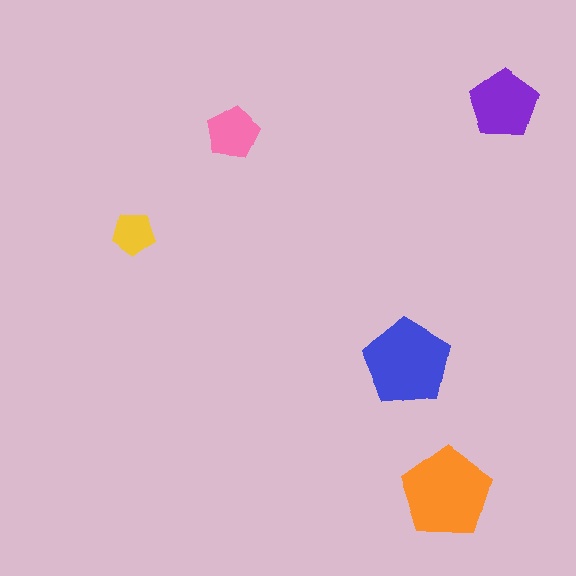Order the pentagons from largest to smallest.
the orange one, the blue one, the purple one, the pink one, the yellow one.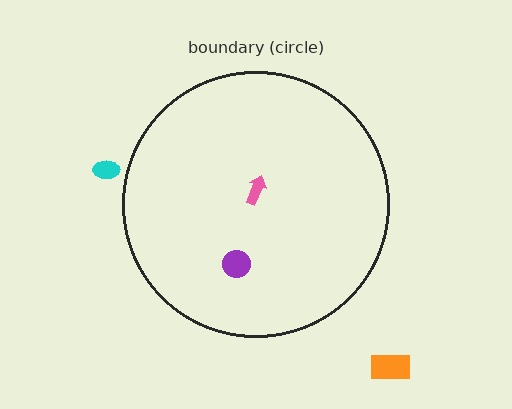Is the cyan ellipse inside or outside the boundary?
Outside.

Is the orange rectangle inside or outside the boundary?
Outside.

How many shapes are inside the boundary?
2 inside, 2 outside.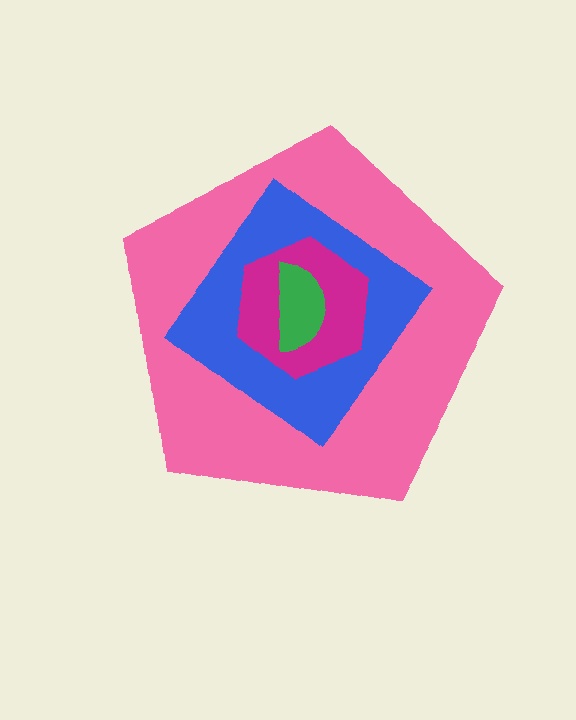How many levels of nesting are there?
4.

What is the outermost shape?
The pink pentagon.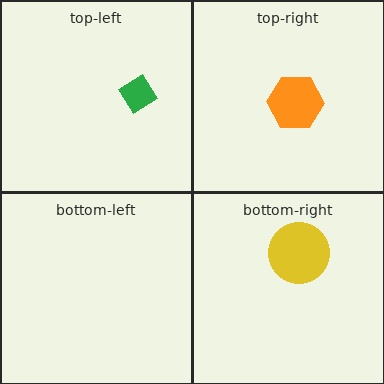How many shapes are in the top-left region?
1.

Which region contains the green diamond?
The top-left region.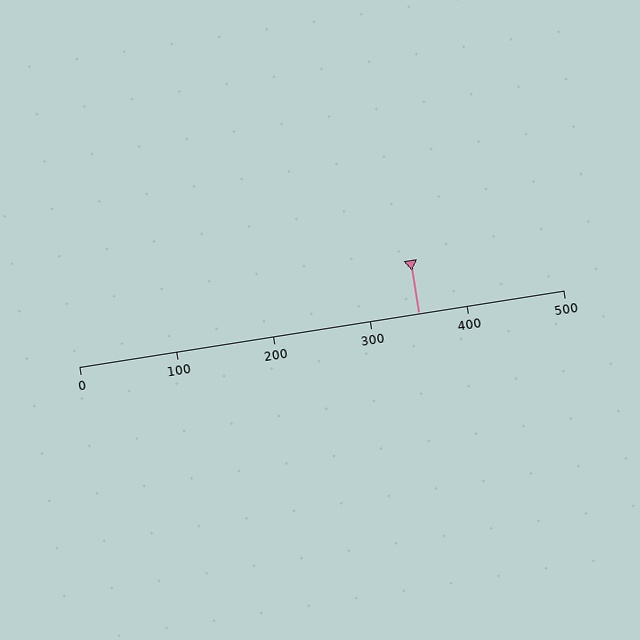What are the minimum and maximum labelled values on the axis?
The axis runs from 0 to 500.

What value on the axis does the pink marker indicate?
The marker indicates approximately 350.